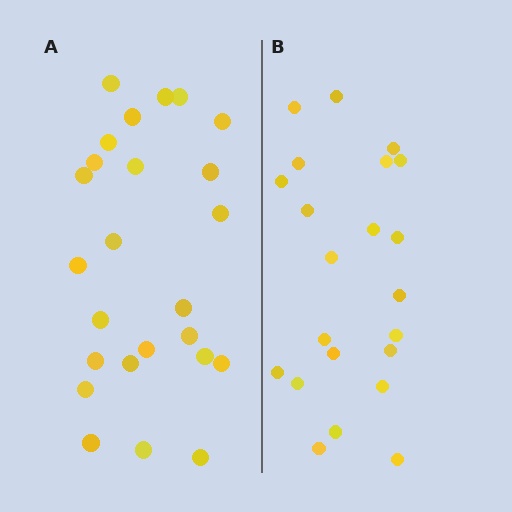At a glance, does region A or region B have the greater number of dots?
Region A (the left region) has more dots.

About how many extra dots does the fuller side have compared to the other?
Region A has just a few more — roughly 2 or 3 more dots than region B.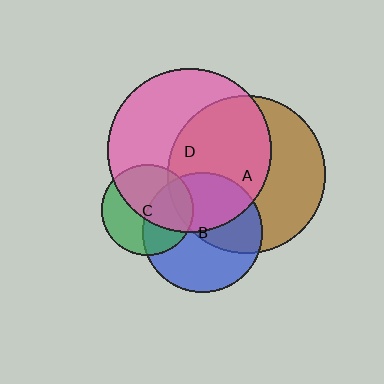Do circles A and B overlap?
Yes.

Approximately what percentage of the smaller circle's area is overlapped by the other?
Approximately 50%.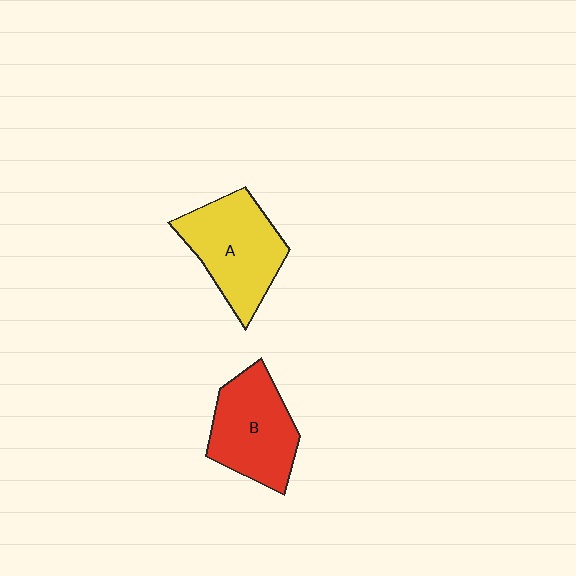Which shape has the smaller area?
Shape B (red).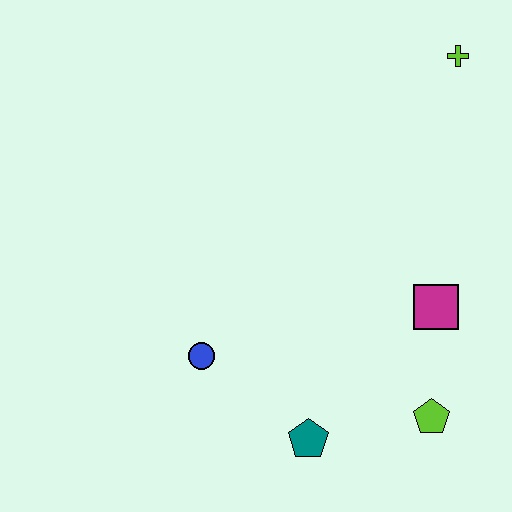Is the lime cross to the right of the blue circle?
Yes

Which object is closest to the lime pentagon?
The magenta square is closest to the lime pentagon.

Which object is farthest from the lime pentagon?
The lime cross is farthest from the lime pentagon.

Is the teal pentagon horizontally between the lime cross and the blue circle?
Yes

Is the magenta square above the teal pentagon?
Yes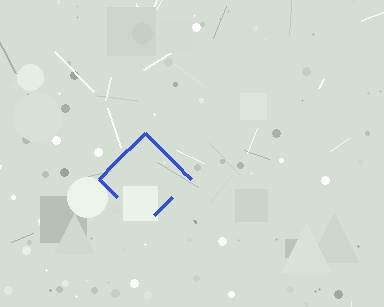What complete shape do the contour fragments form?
The contour fragments form a diamond.